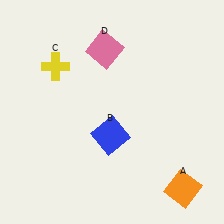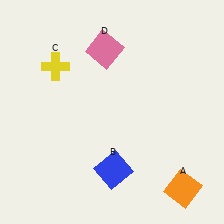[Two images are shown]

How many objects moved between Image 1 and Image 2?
1 object moved between the two images.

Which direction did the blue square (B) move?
The blue square (B) moved down.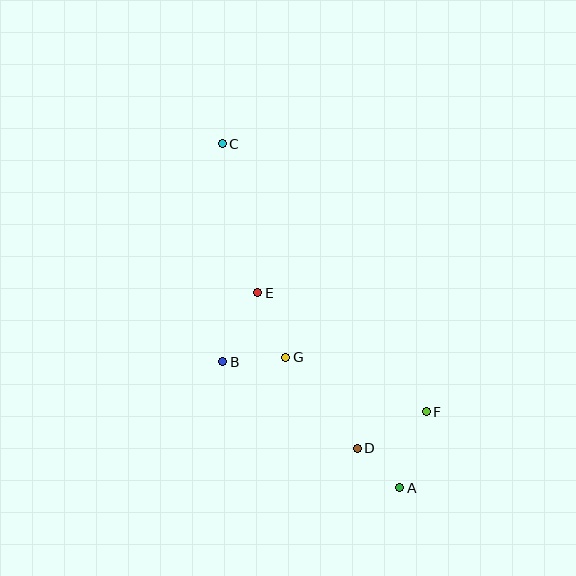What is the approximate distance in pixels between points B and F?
The distance between B and F is approximately 210 pixels.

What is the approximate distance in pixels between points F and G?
The distance between F and G is approximately 151 pixels.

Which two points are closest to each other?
Points A and D are closest to each other.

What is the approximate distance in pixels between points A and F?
The distance between A and F is approximately 80 pixels.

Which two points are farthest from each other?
Points A and C are farthest from each other.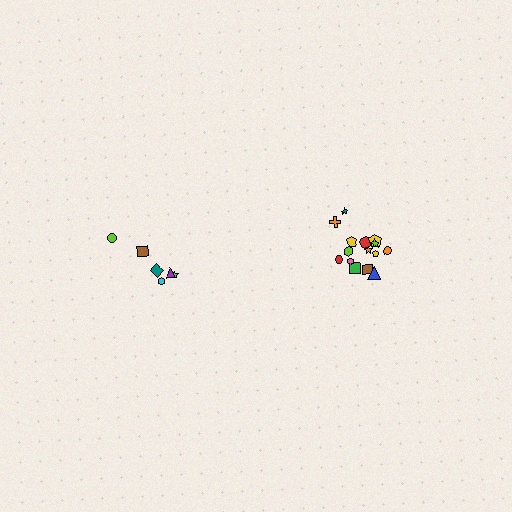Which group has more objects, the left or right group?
The right group.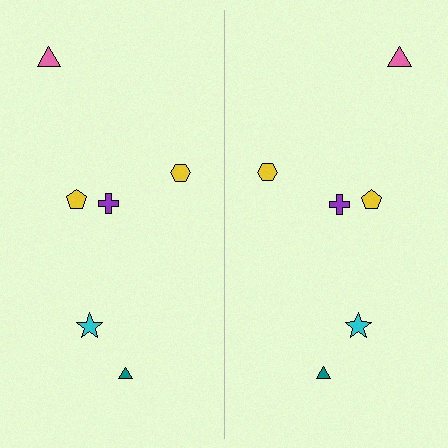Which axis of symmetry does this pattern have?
The pattern has a vertical axis of symmetry running through the center of the image.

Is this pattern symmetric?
Yes, this pattern has bilateral (reflection) symmetry.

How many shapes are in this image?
There are 12 shapes in this image.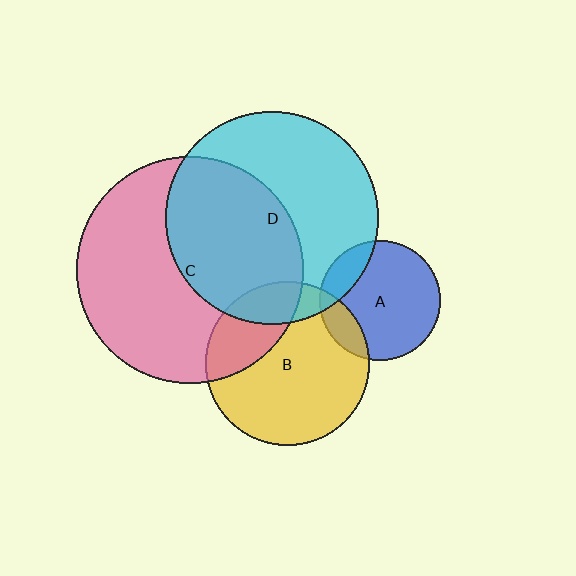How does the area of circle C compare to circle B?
Approximately 1.9 times.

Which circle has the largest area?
Circle C (pink).